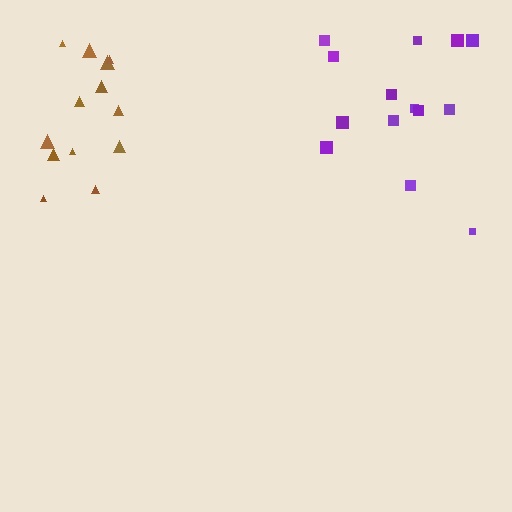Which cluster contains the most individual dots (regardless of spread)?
Purple (14).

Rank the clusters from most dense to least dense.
brown, purple.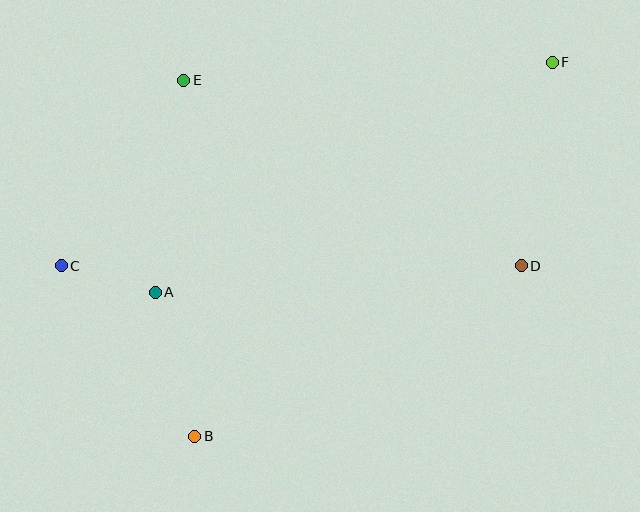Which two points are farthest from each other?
Points C and F are farthest from each other.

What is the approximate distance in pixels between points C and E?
The distance between C and E is approximately 222 pixels.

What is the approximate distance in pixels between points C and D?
The distance between C and D is approximately 460 pixels.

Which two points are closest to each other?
Points A and C are closest to each other.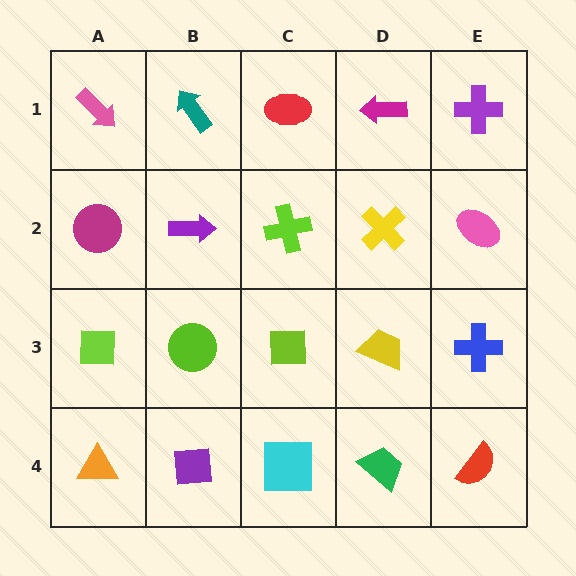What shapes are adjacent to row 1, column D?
A yellow cross (row 2, column D), a red ellipse (row 1, column C), a purple cross (row 1, column E).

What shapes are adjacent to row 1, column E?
A pink ellipse (row 2, column E), a magenta arrow (row 1, column D).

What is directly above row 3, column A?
A magenta circle.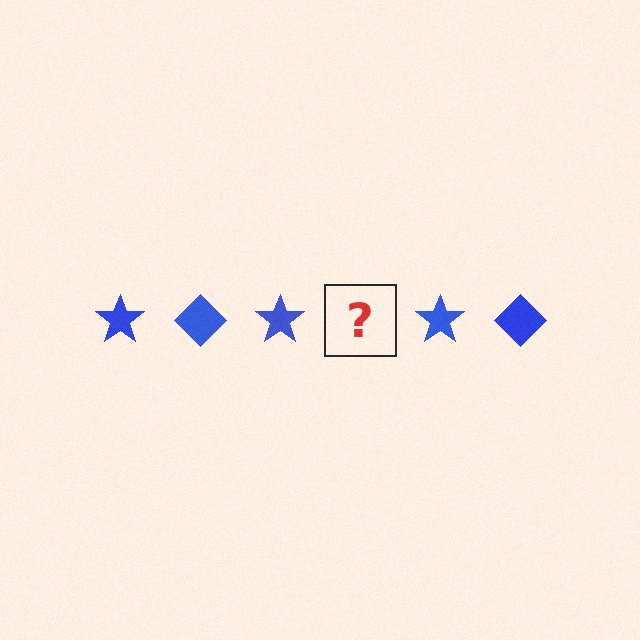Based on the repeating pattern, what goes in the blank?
The blank should be a blue diamond.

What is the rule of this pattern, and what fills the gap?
The rule is that the pattern cycles through star, diamond shapes in blue. The gap should be filled with a blue diamond.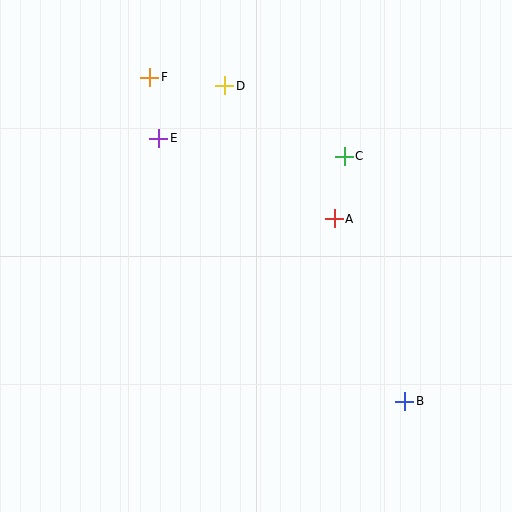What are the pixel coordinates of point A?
Point A is at (334, 219).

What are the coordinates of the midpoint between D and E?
The midpoint between D and E is at (192, 112).